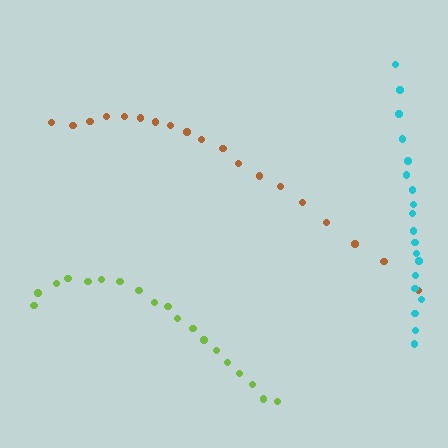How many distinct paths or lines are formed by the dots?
There are 3 distinct paths.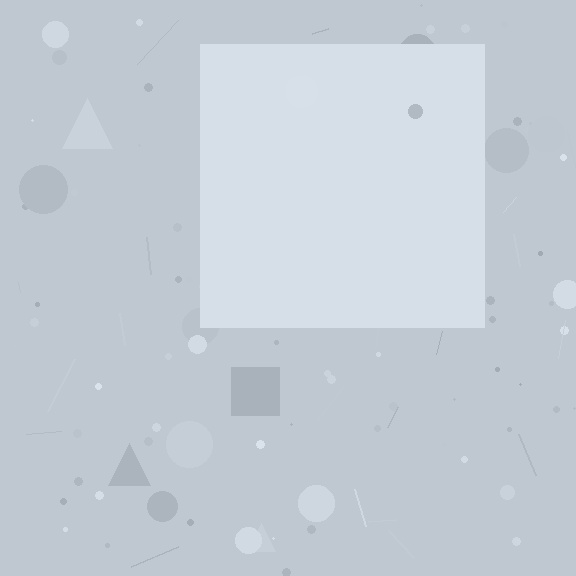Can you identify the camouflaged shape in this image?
The camouflaged shape is a square.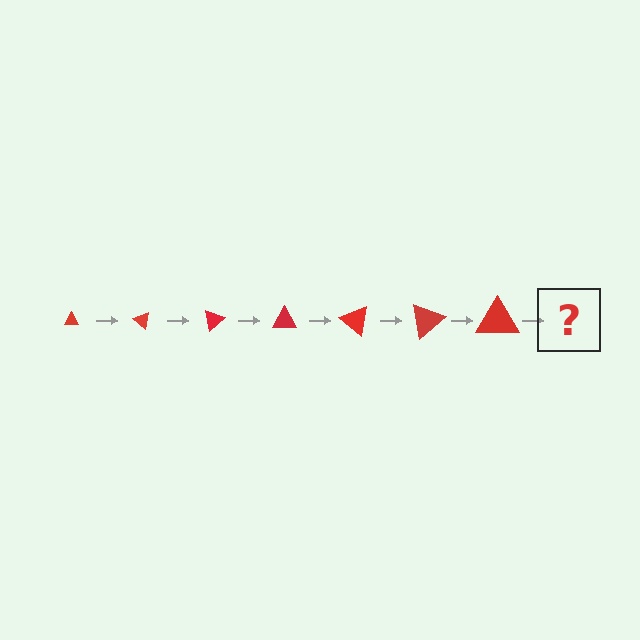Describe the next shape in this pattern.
It should be a triangle, larger than the previous one and rotated 280 degrees from the start.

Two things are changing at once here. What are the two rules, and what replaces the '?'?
The two rules are that the triangle grows larger each step and it rotates 40 degrees each step. The '?' should be a triangle, larger than the previous one and rotated 280 degrees from the start.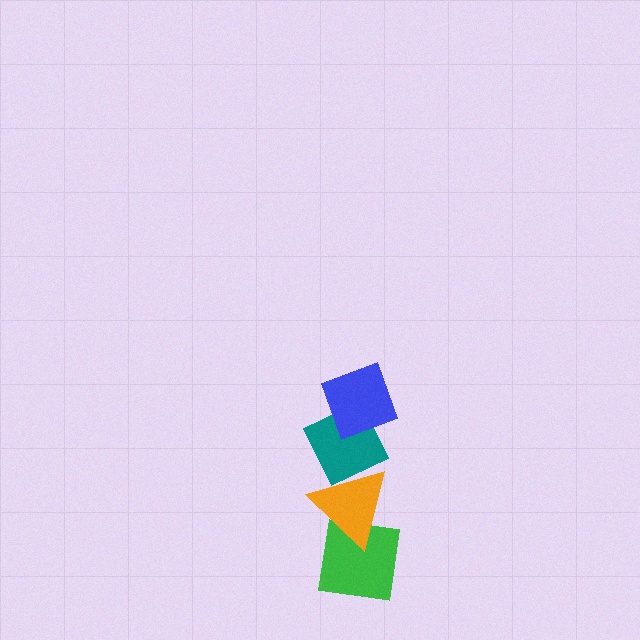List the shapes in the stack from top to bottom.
From top to bottom: the blue diamond, the teal diamond, the orange triangle, the green square.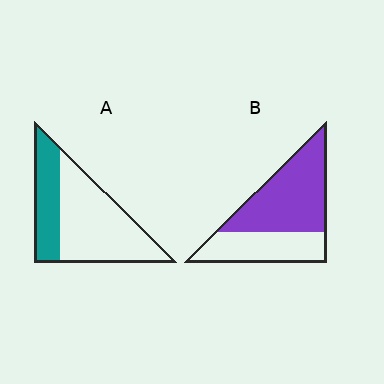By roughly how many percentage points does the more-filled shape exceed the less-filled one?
By roughly 30 percentage points (B over A).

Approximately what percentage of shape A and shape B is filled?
A is approximately 35% and B is approximately 60%.